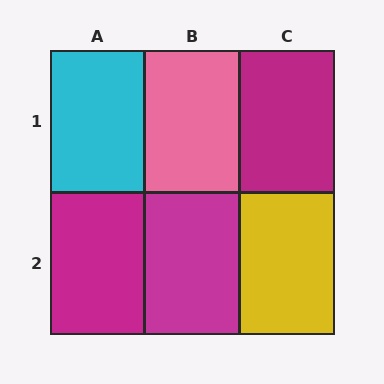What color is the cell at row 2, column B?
Magenta.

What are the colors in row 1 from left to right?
Cyan, pink, magenta.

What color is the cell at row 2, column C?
Yellow.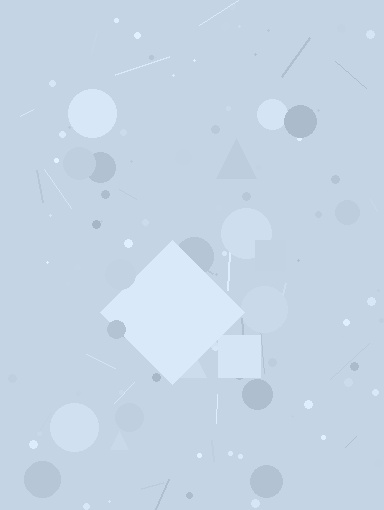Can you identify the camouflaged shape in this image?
The camouflaged shape is a diamond.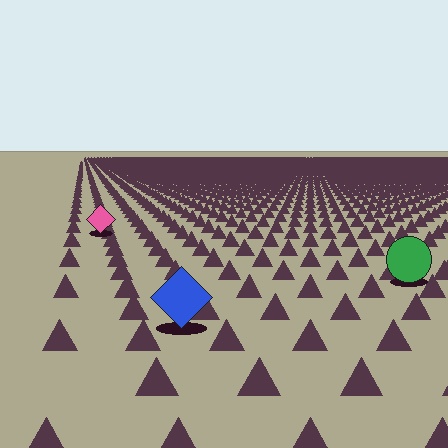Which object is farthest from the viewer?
The pink diamond is farthest from the viewer. It appears smaller and the ground texture around it is denser.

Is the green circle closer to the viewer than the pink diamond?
Yes. The green circle is closer — you can tell from the texture gradient: the ground texture is coarser near it.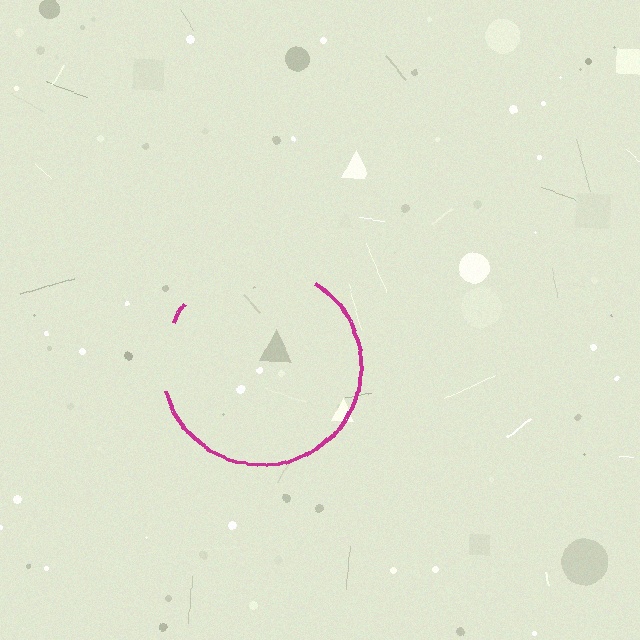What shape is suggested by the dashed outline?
The dashed outline suggests a circle.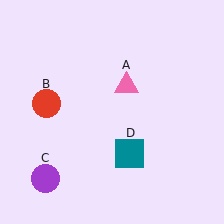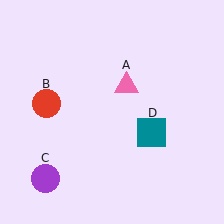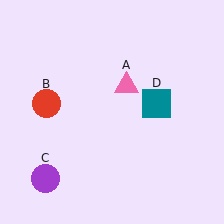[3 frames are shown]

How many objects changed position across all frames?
1 object changed position: teal square (object D).